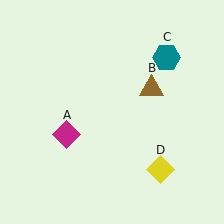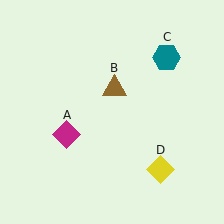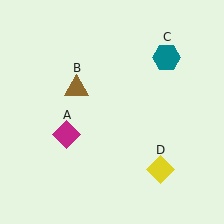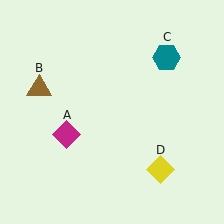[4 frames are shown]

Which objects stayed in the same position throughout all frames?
Magenta diamond (object A) and teal hexagon (object C) and yellow diamond (object D) remained stationary.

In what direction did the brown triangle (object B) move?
The brown triangle (object B) moved left.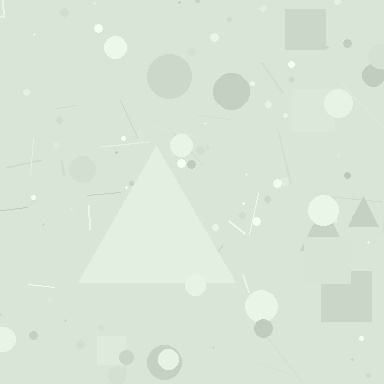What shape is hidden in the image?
A triangle is hidden in the image.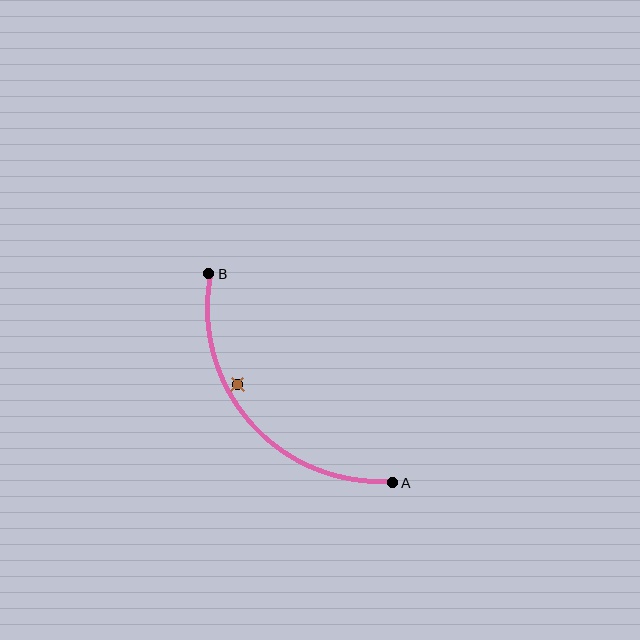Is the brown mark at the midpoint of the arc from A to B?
No — the brown mark does not lie on the arc at all. It sits slightly inside the curve.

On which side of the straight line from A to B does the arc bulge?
The arc bulges below and to the left of the straight line connecting A and B.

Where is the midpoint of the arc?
The arc midpoint is the point on the curve farthest from the straight line joining A and B. It sits below and to the left of that line.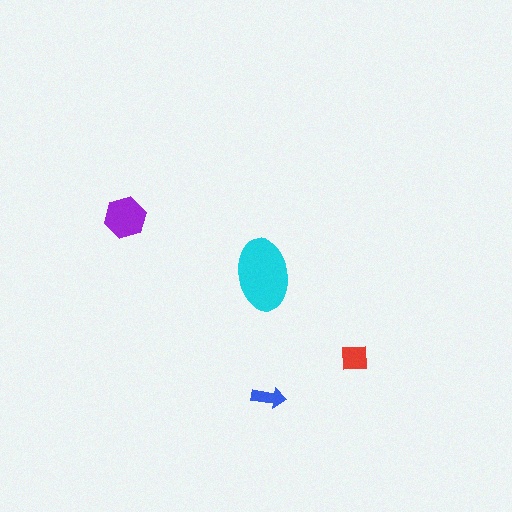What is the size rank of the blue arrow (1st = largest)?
4th.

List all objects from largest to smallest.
The cyan ellipse, the purple hexagon, the red square, the blue arrow.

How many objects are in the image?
There are 4 objects in the image.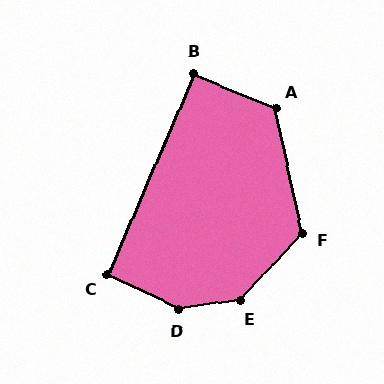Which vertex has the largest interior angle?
D, at approximately 145 degrees.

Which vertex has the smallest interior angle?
B, at approximately 90 degrees.